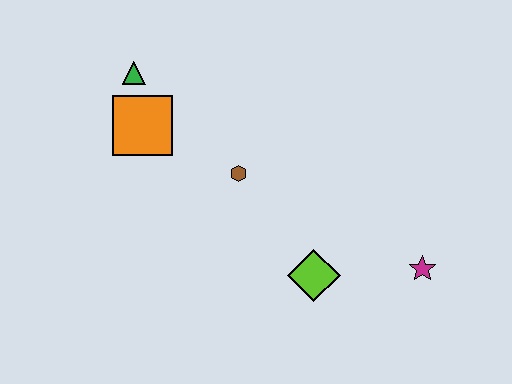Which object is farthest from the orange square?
The magenta star is farthest from the orange square.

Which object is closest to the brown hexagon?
The orange square is closest to the brown hexagon.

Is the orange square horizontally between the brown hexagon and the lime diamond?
No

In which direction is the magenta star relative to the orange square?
The magenta star is to the right of the orange square.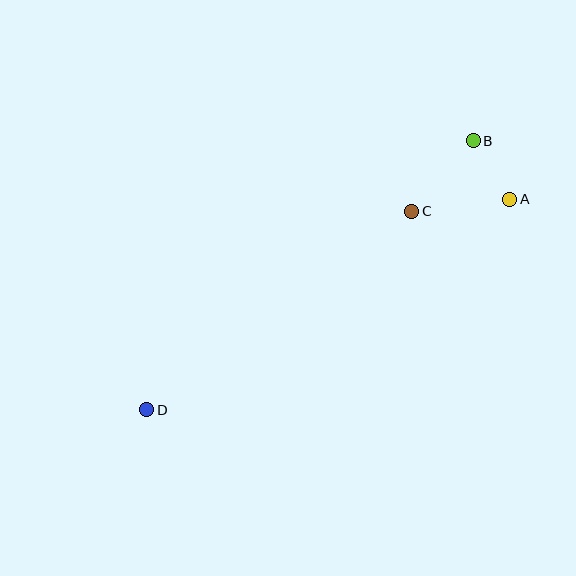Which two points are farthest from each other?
Points B and D are farthest from each other.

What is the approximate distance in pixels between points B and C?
The distance between B and C is approximately 93 pixels.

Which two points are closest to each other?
Points A and B are closest to each other.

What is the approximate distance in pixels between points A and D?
The distance between A and D is approximately 420 pixels.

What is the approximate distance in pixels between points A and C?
The distance between A and C is approximately 98 pixels.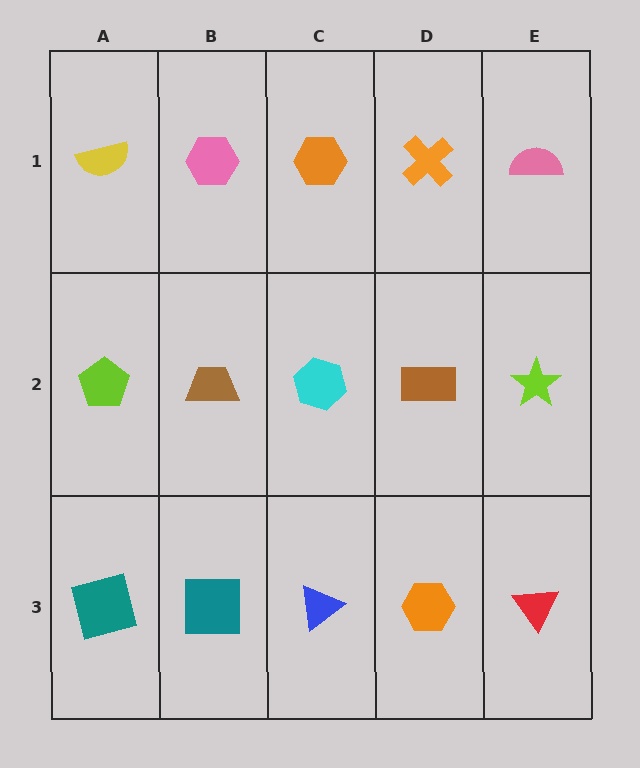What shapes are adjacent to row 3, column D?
A brown rectangle (row 2, column D), a blue triangle (row 3, column C), a red triangle (row 3, column E).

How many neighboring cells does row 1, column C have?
3.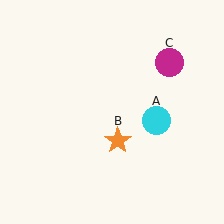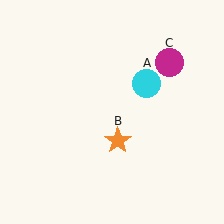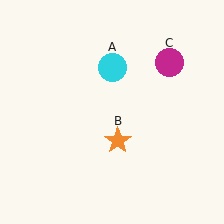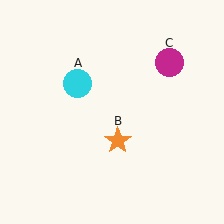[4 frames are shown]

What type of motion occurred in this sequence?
The cyan circle (object A) rotated counterclockwise around the center of the scene.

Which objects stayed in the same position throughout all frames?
Orange star (object B) and magenta circle (object C) remained stationary.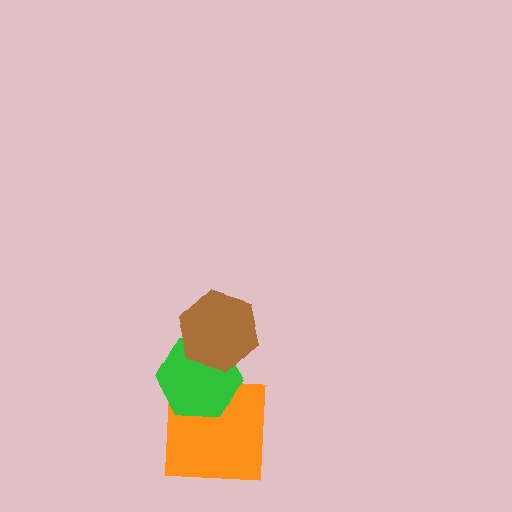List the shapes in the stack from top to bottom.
From top to bottom: the brown hexagon, the green hexagon, the orange square.